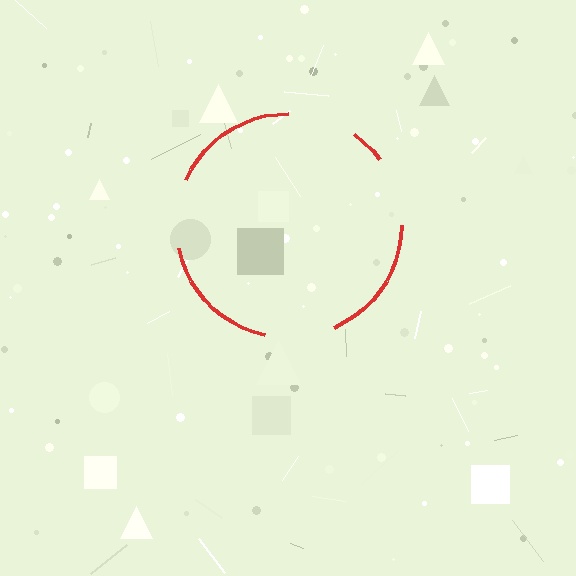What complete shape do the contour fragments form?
The contour fragments form a circle.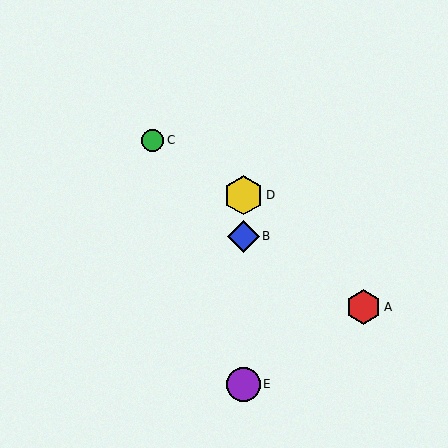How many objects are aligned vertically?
3 objects (B, D, E) are aligned vertically.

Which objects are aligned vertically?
Objects B, D, E are aligned vertically.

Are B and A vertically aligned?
No, B is at x≈243 and A is at x≈363.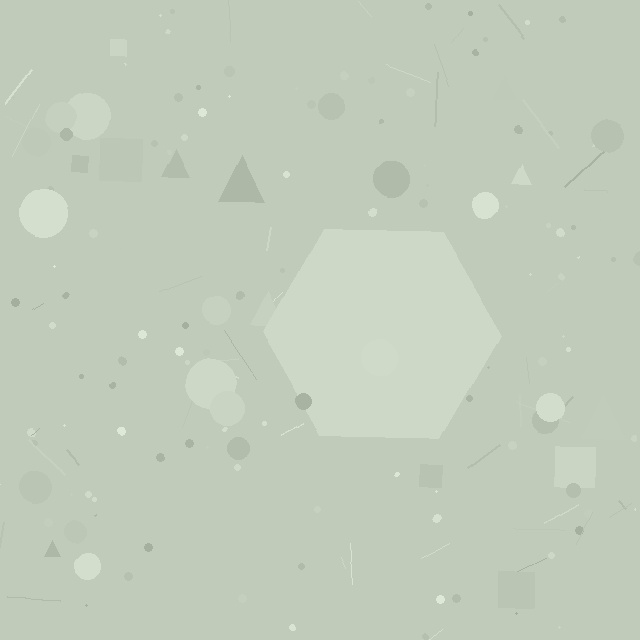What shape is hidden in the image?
A hexagon is hidden in the image.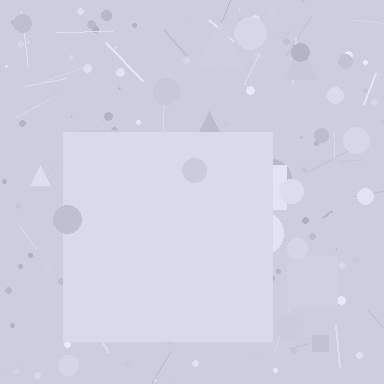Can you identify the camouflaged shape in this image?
The camouflaged shape is a square.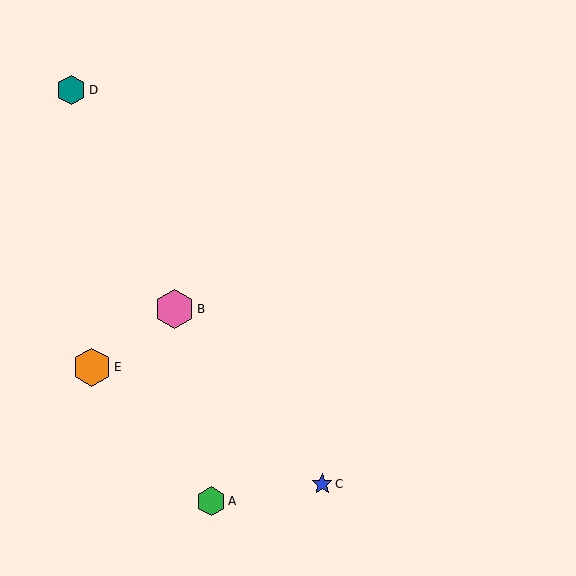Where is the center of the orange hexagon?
The center of the orange hexagon is at (92, 367).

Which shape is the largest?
The pink hexagon (labeled B) is the largest.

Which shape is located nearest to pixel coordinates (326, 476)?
The blue star (labeled C) at (322, 484) is nearest to that location.